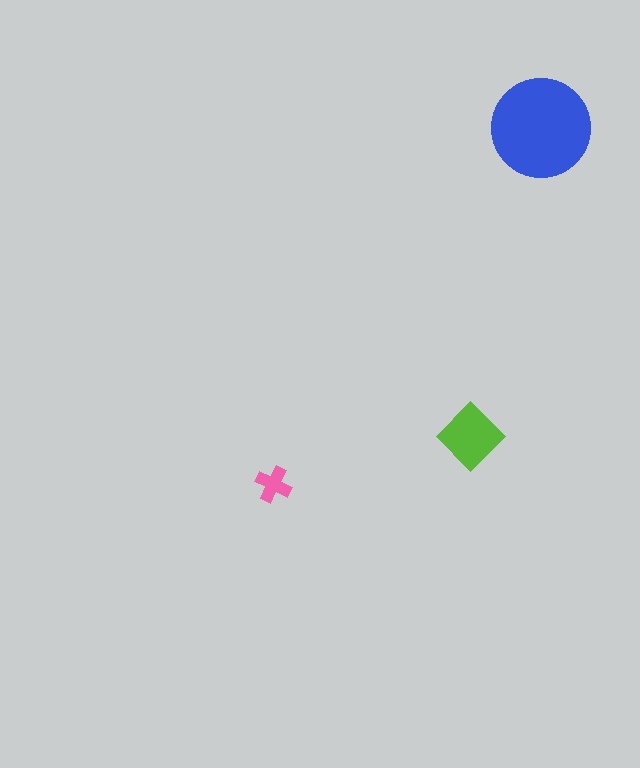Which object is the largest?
The blue circle.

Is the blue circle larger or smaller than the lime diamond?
Larger.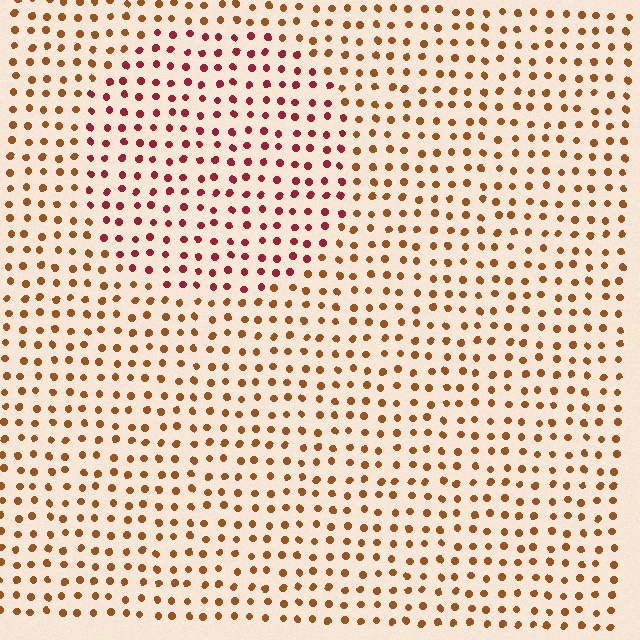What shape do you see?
I see a circle.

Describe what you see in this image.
The image is filled with small brown elements in a uniform arrangement. A circle-shaped region is visible where the elements are tinted to a slightly different hue, forming a subtle color boundary.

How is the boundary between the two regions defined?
The boundary is defined purely by a slight shift in hue (about 38 degrees). Spacing, size, and orientation are identical on both sides.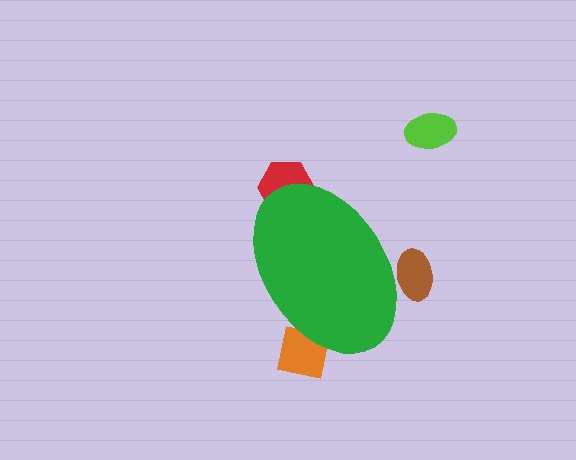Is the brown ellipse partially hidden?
Yes, the brown ellipse is partially hidden behind the green ellipse.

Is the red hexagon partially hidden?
Yes, the red hexagon is partially hidden behind the green ellipse.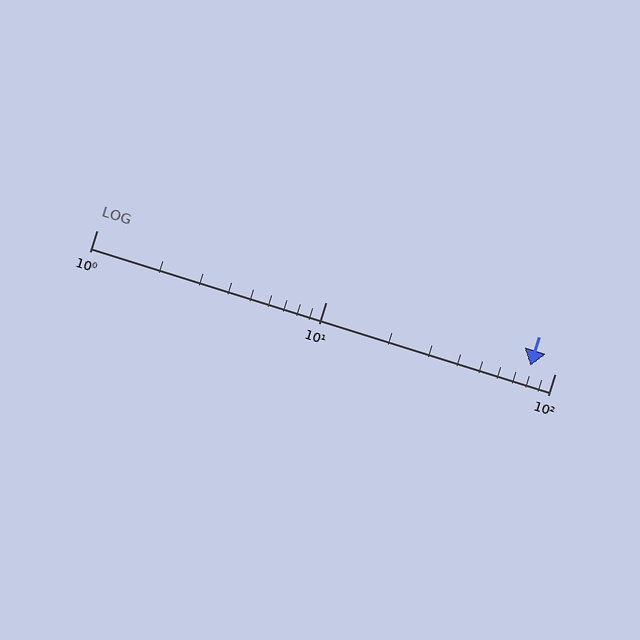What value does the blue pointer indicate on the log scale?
The pointer indicates approximately 78.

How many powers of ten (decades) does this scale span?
The scale spans 2 decades, from 1 to 100.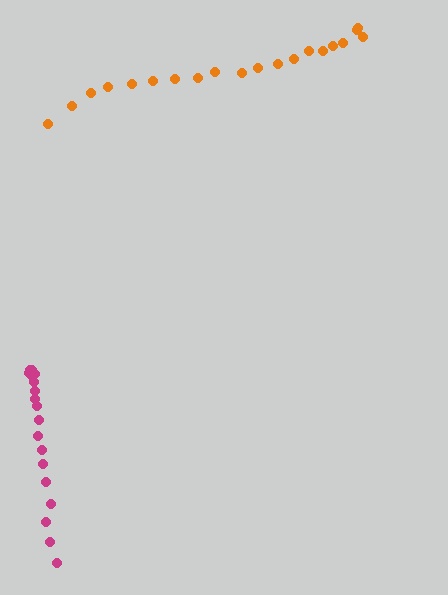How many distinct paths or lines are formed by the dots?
There are 2 distinct paths.